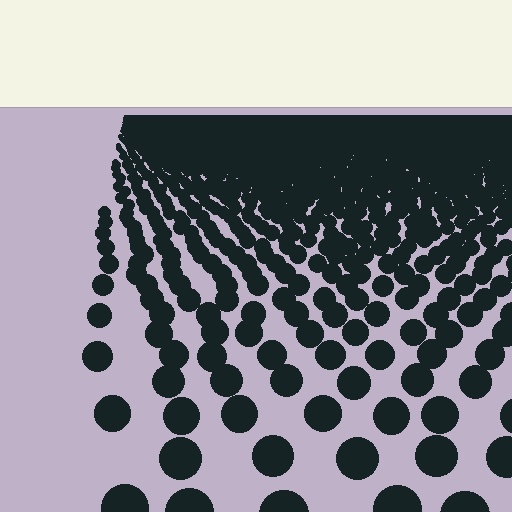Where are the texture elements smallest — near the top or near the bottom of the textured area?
Near the top.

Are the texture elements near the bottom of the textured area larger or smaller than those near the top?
Larger. Near the bottom, elements are closer to the viewer and appear at a bigger on-screen size.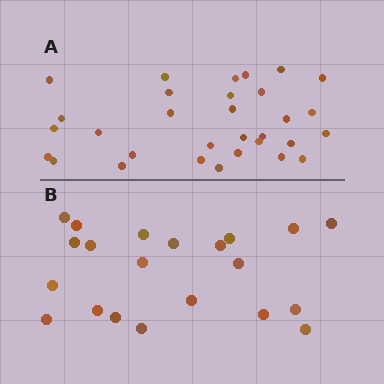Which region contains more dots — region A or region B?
Region A (the top region) has more dots.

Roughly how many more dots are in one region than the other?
Region A has roughly 10 or so more dots than region B.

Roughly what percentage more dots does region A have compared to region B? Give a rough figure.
About 50% more.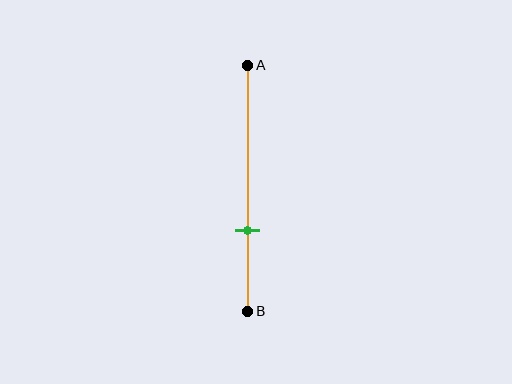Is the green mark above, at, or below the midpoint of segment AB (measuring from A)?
The green mark is below the midpoint of segment AB.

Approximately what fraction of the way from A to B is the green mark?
The green mark is approximately 65% of the way from A to B.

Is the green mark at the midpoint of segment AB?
No, the mark is at about 65% from A, not at the 50% midpoint.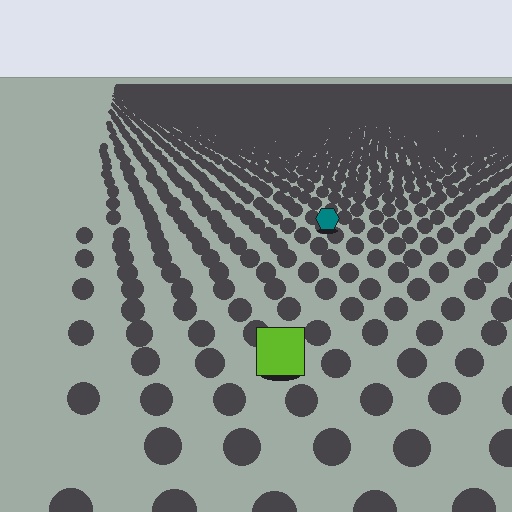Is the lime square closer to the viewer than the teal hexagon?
Yes. The lime square is closer — you can tell from the texture gradient: the ground texture is coarser near it.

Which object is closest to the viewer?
The lime square is closest. The texture marks near it are larger and more spread out.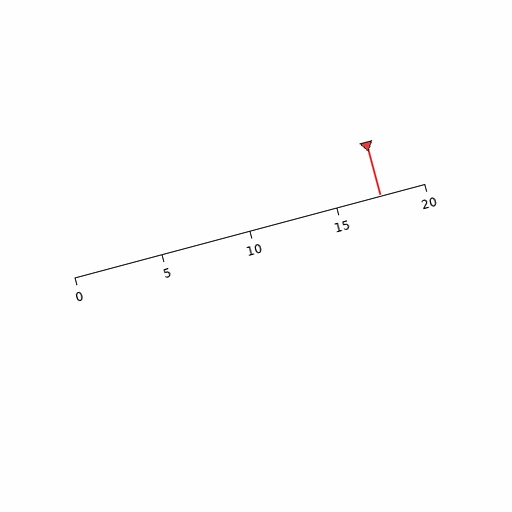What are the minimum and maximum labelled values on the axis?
The axis runs from 0 to 20.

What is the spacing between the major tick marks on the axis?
The major ticks are spaced 5 apart.